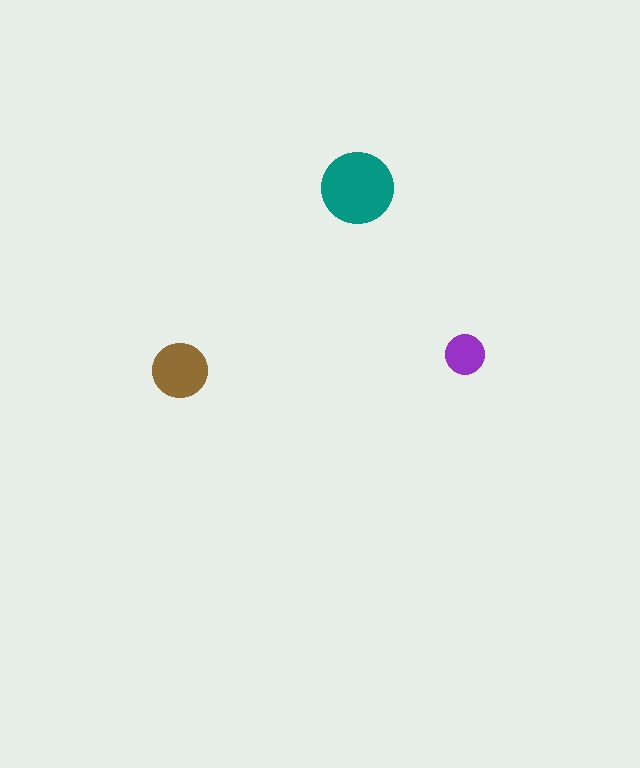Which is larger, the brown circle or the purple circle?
The brown one.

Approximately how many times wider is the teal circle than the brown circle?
About 1.5 times wider.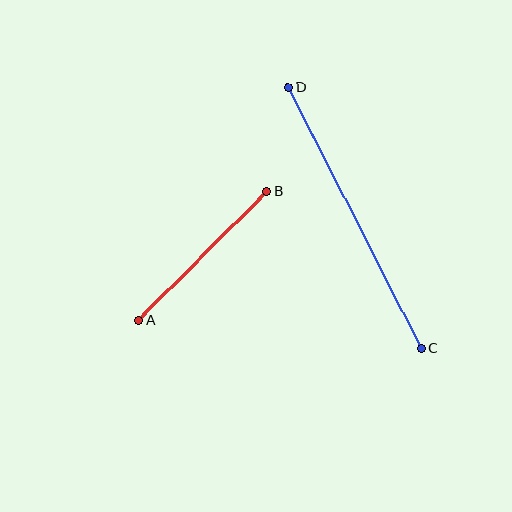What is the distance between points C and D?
The distance is approximately 293 pixels.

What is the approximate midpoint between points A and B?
The midpoint is at approximately (203, 256) pixels.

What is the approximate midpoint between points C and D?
The midpoint is at approximately (355, 218) pixels.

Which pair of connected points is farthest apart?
Points C and D are farthest apart.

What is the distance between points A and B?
The distance is approximately 183 pixels.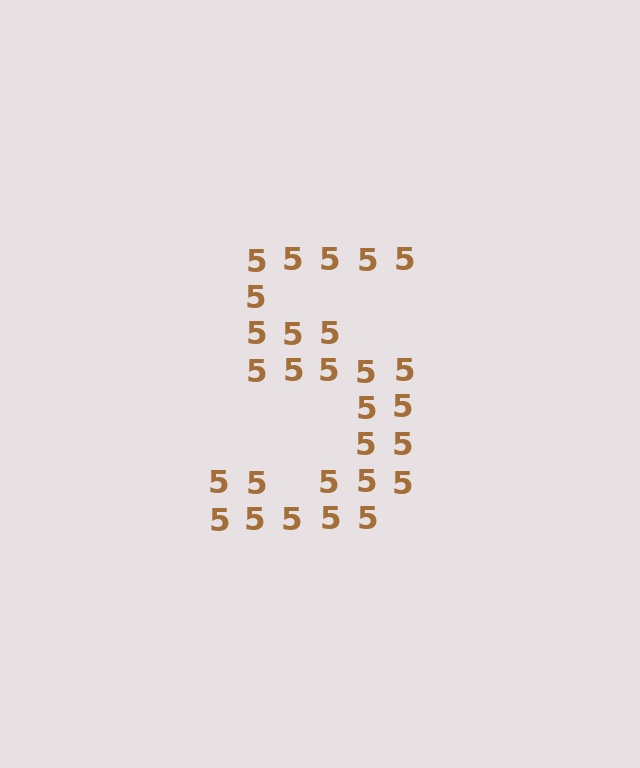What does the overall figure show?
The overall figure shows the digit 5.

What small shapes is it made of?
It is made of small digit 5's.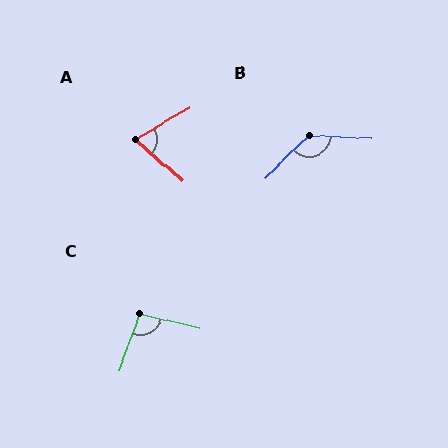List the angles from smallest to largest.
A (71°), C (97°), B (133°).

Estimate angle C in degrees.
Approximately 97 degrees.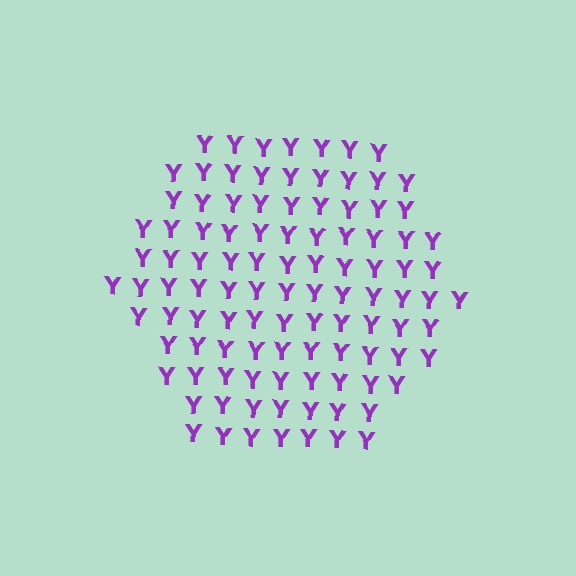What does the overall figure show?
The overall figure shows a hexagon.